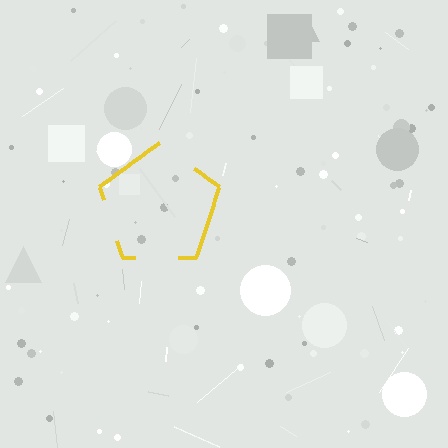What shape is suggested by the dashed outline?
The dashed outline suggests a pentagon.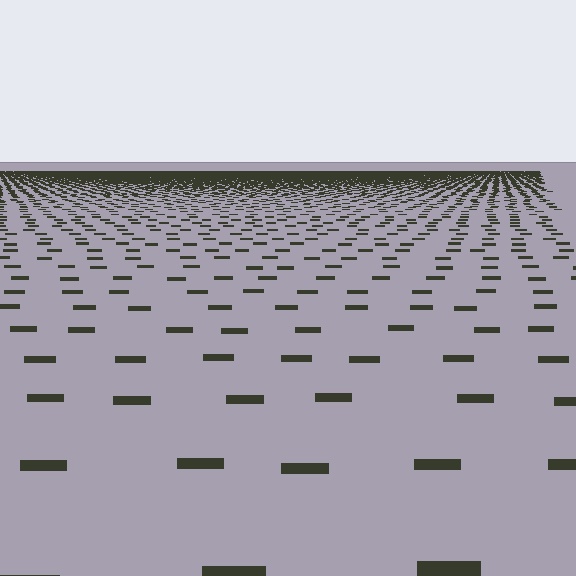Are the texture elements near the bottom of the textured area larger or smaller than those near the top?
Larger. Near the bottom, elements are closer to the viewer and appear at a bigger on-screen size.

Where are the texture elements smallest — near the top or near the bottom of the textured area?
Near the top.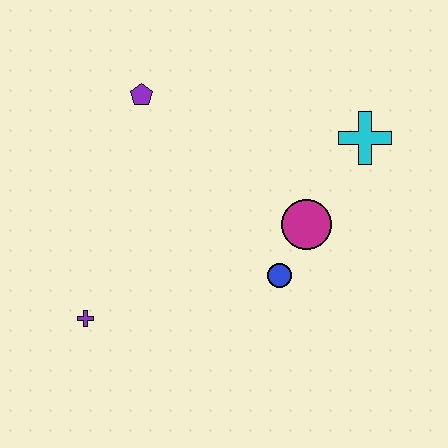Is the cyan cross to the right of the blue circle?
Yes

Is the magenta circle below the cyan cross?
Yes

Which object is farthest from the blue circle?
The purple pentagon is farthest from the blue circle.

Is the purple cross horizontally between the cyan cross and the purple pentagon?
No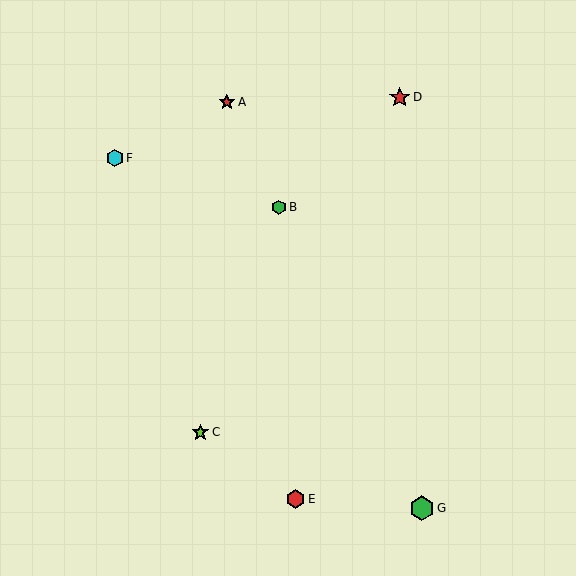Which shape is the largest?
The green hexagon (labeled G) is the largest.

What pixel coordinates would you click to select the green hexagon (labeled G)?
Click at (422, 508) to select the green hexagon G.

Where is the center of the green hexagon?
The center of the green hexagon is at (422, 508).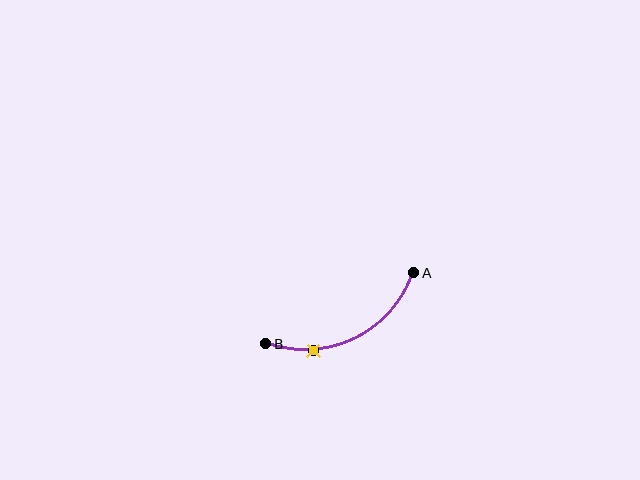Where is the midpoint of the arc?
The arc midpoint is the point on the curve farthest from the straight line joining A and B. It sits below that line.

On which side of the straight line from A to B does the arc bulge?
The arc bulges below the straight line connecting A and B.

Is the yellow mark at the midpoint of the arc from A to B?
No. The yellow mark lies on the arc but is closer to endpoint B. The arc midpoint would be at the point on the curve equidistant along the arc from both A and B.